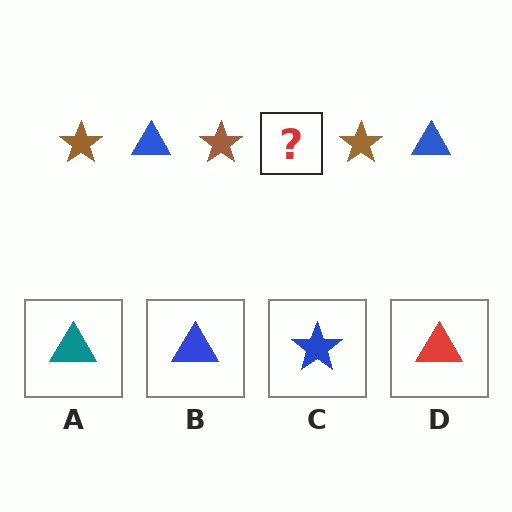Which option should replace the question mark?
Option B.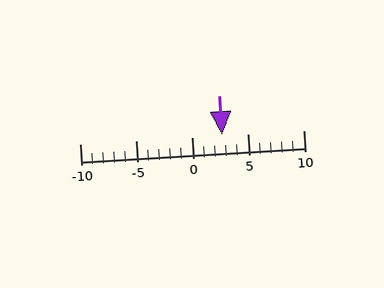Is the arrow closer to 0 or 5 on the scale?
The arrow is closer to 5.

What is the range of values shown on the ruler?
The ruler shows values from -10 to 10.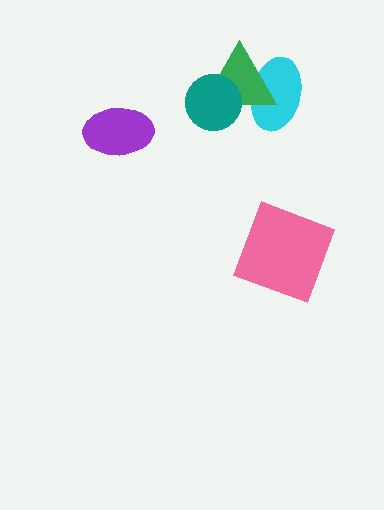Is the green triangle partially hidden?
Yes, it is partially covered by another shape.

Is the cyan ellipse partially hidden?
Yes, it is partially covered by another shape.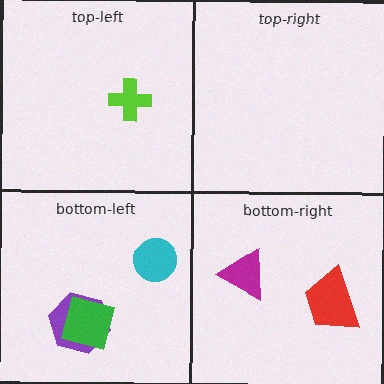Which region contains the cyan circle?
The bottom-left region.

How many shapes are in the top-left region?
1.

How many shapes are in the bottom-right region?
2.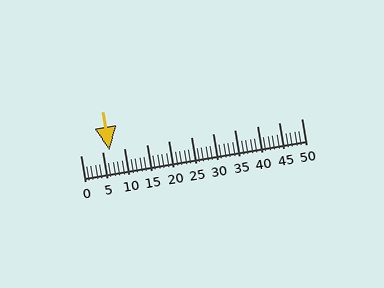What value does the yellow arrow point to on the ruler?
The yellow arrow points to approximately 6.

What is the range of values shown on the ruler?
The ruler shows values from 0 to 50.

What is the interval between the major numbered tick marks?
The major tick marks are spaced 5 units apart.